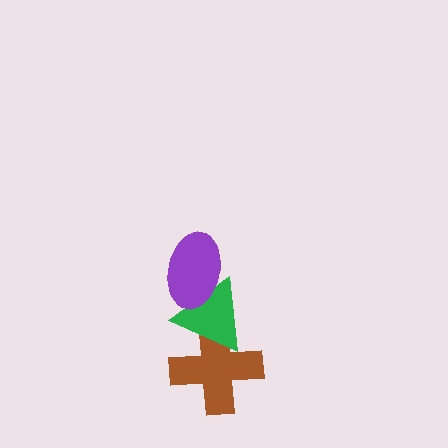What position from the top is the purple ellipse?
The purple ellipse is 1st from the top.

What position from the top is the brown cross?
The brown cross is 3rd from the top.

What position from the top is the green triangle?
The green triangle is 2nd from the top.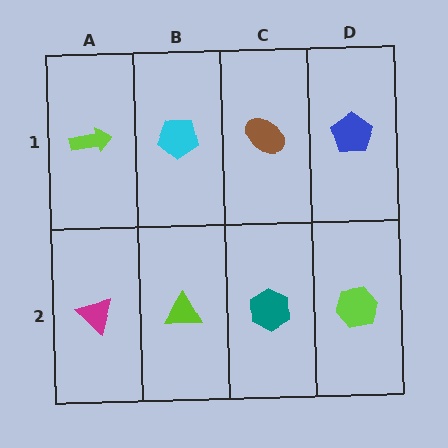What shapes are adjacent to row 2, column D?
A blue pentagon (row 1, column D), a teal hexagon (row 2, column C).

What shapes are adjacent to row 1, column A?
A magenta triangle (row 2, column A), a cyan pentagon (row 1, column B).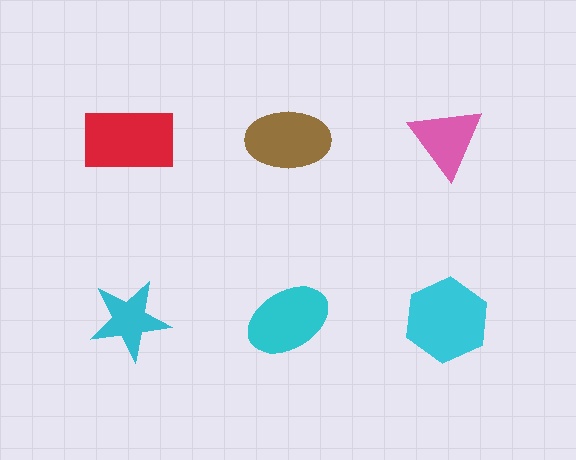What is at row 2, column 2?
A cyan ellipse.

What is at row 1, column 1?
A red rectangle.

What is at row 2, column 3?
A cyan hexagon.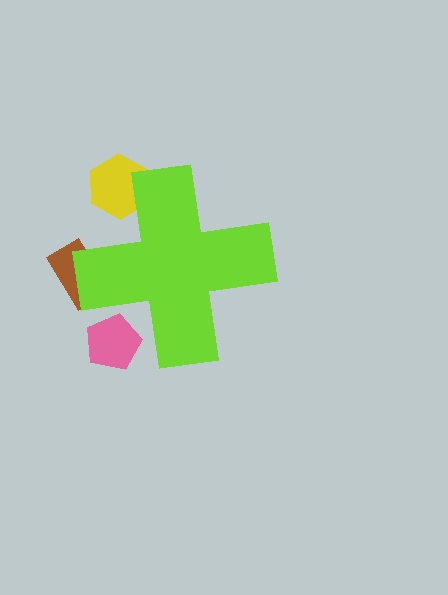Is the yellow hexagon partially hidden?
Yes, the yellow hexagon is partially hidden behind the lime cross.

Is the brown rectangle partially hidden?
Yes, the brown rectangle is partially hidden behind the lime cross.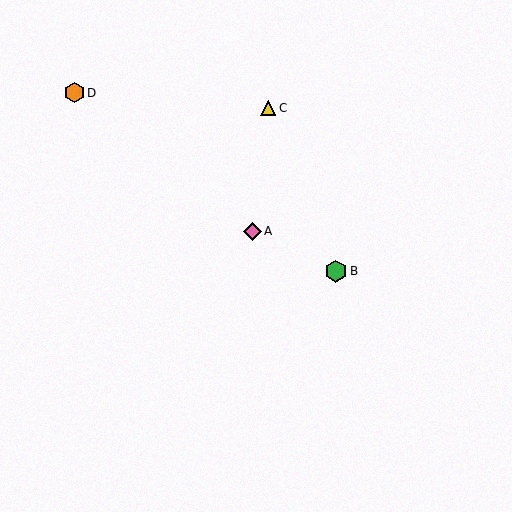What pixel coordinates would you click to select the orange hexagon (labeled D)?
Click at (74, 93) to select the orange hexagon D.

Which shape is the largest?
The green hexagon (labeled B) is the largest.